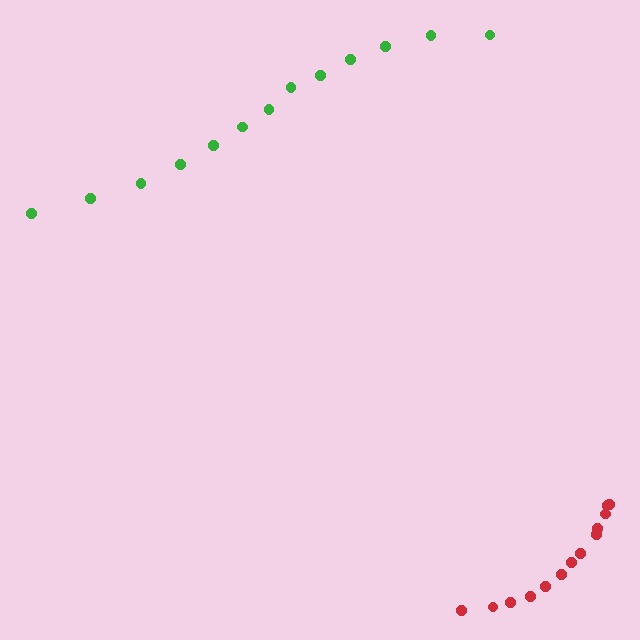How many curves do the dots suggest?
There are 2 distinct paths.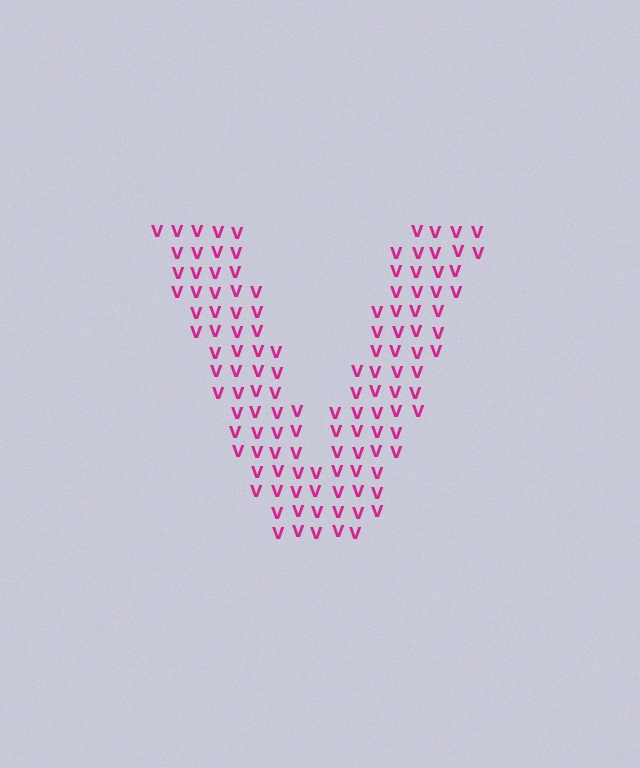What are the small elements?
The small elements are letter V's.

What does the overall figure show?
The overall figure shows the letter V.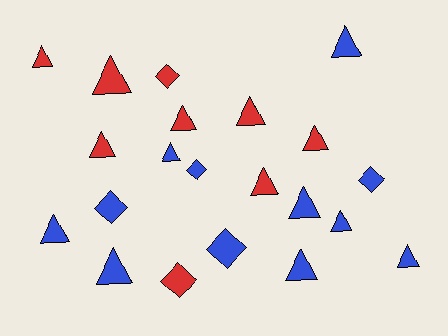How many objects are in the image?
There are 21 objects.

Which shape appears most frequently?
Triangle, with 15 objects.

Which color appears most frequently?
Blue, with 12 objects.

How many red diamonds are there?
There are 2 red diamonds.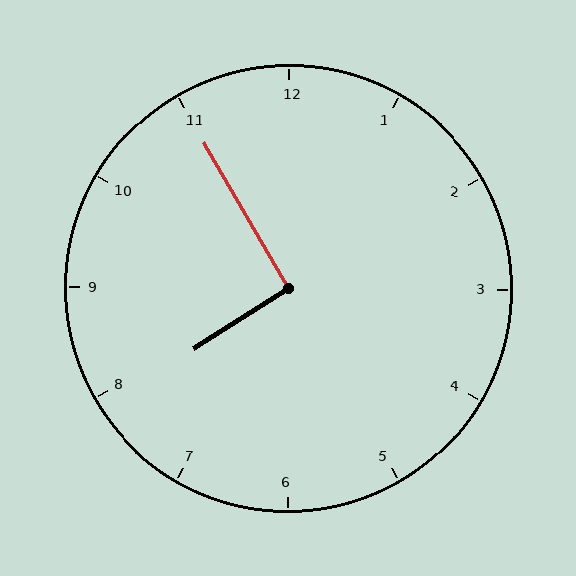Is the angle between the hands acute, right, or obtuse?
It is right.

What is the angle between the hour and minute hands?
Approximately 92 degrees.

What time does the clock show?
7:55.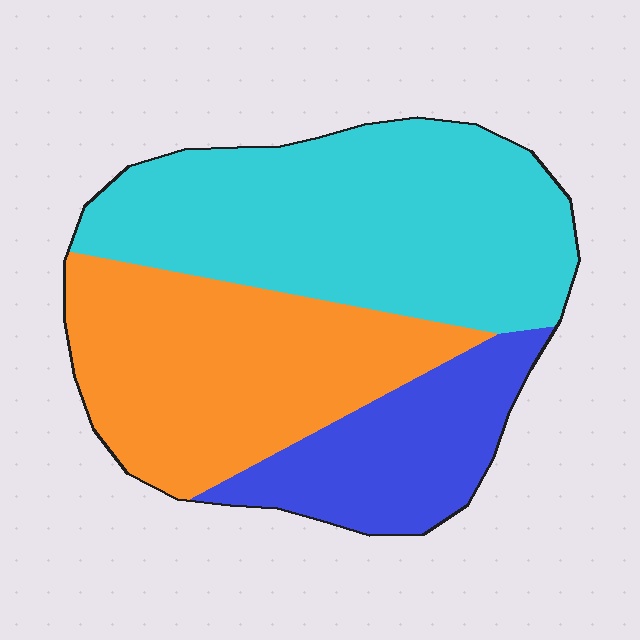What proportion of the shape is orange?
Orange covers about 35% of the shape.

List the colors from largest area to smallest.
From largest to smallest: cyan, orange, blue.